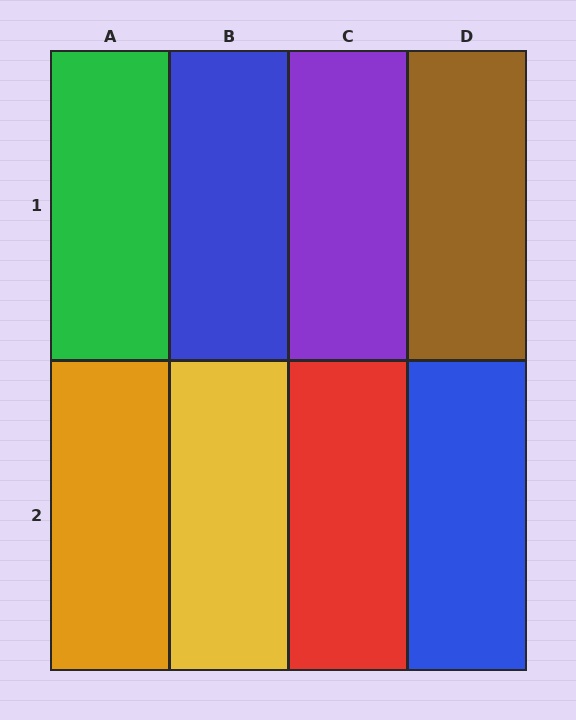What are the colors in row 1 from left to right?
Green, blue, purple, brown.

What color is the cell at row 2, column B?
Yellow.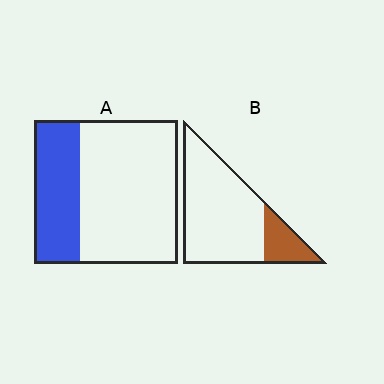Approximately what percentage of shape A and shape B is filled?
A is approximately 30% and B is approximately 20%.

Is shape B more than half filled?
No.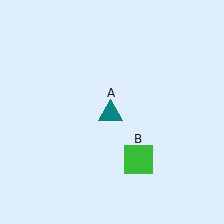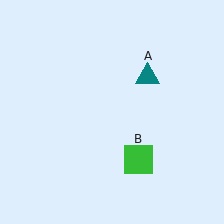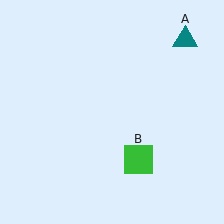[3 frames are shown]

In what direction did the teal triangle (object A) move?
The teal triangle (object A) moved up and to the right.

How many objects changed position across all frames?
1 object changed position: teal triangle (object A).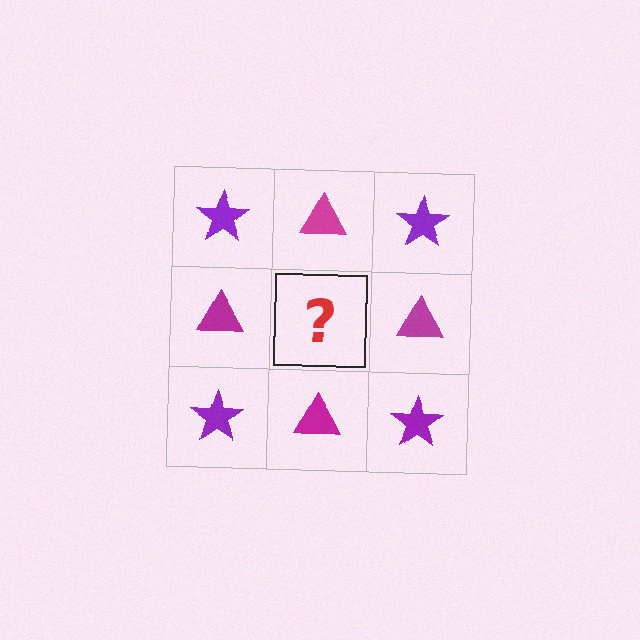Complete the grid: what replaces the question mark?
The question mark should be replaced with a purple star.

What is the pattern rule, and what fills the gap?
The rule is that it alternates purple star and magenta triangle in a checkerboard pattern. The gap should be filled with a purple star.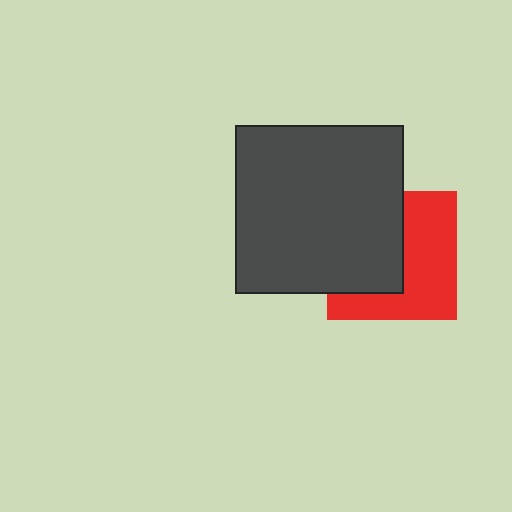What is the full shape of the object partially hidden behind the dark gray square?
The partially hidden object is a red square.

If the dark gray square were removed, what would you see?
You would see the complete red square.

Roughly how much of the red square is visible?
About half of it is visible (roughly 53%).